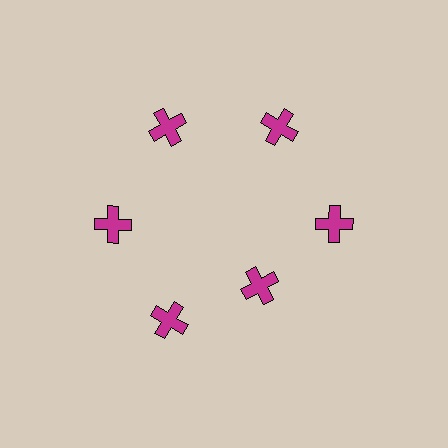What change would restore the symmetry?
The symmetry would be restored by moving it outward, back onto the ring so that all 6 crosses sit at equal angles and equal distance from the center.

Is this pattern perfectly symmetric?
No. The 6 magenta crosses are arranged in a ring, but one element near the 5 o'clock position is pulled inward toward the center, breaking the 6-fold rotational symmetry.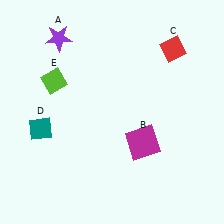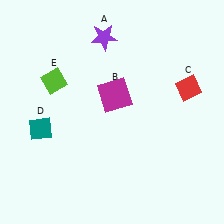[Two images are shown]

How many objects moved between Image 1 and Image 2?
3 objects moved between the two images.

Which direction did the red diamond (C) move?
The red diamond (C) moved down.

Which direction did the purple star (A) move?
The purple star (A) moved right.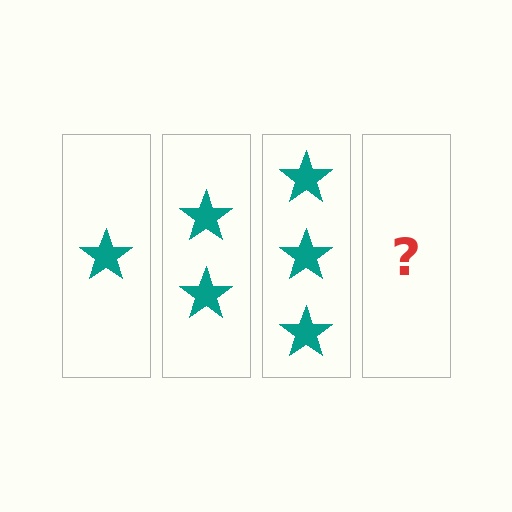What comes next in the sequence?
The next element should be 4 stars.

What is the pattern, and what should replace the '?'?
The pattern is that each step adds one more star. The '?' should be 4 stars.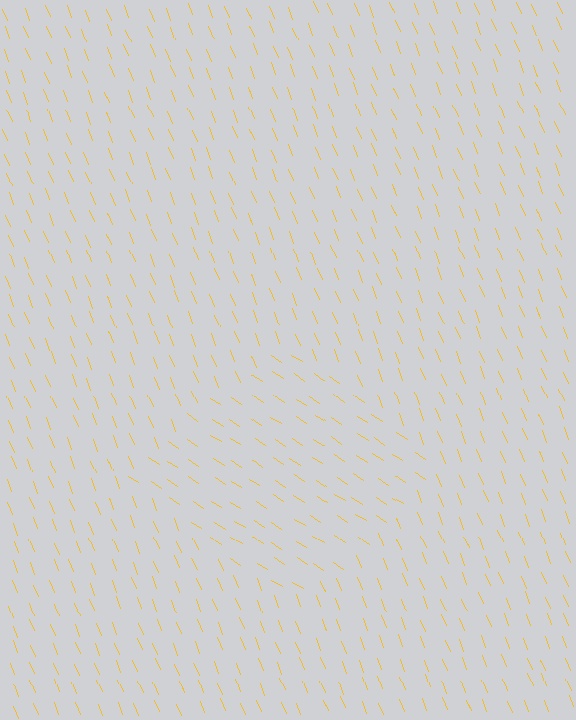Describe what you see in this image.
The image is filled with small yellow line segments. A diamond region in the image has lines oriented differently from the surrounding lines, creating a visible texture boundary.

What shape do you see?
I see a diamond.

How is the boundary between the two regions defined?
The boundary is defined purely by a change in line orientation (approximately 35 degrees difference). All lines are the same color and thickness.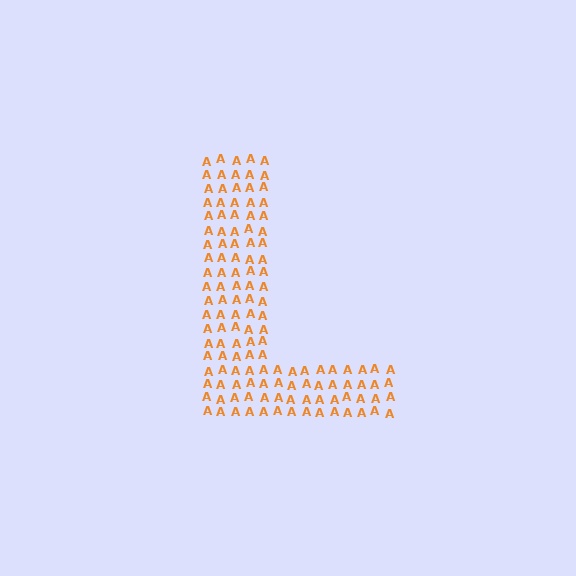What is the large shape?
The large shape is the letter L.